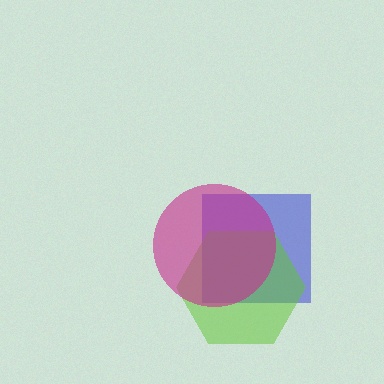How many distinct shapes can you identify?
There are 3 distinct shapes: a blue square, a lime hexagon, a magenta circle.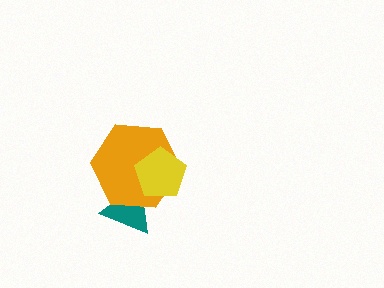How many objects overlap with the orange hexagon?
2 objects overlap with the orange hexagon.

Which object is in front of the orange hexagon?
The yellow pentagon is in front of the orange hexagon.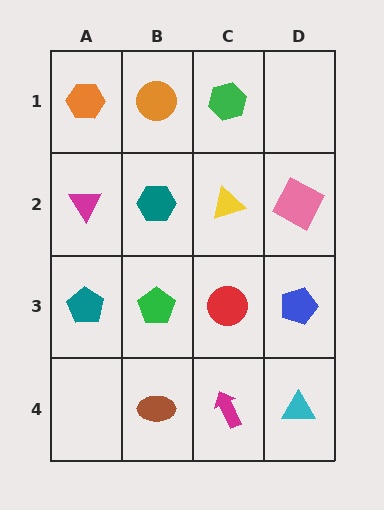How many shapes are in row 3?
4 shapes.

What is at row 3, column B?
A green pentagon.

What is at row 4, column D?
A cyan triangle.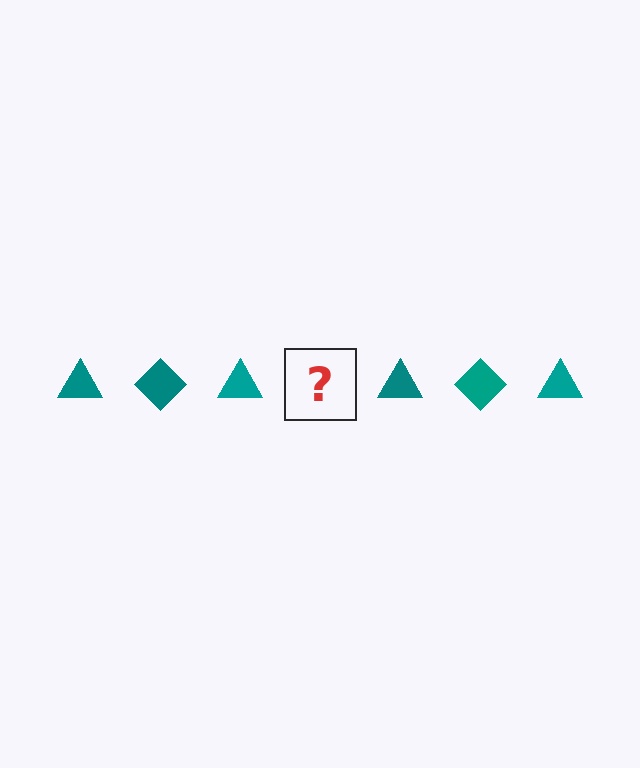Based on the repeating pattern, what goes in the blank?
The blank should be a teal diamond.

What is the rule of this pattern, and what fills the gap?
The rule is that the pattern cycles through triangle, diamond shapes in teal. The gap should be filled with a teal diamond.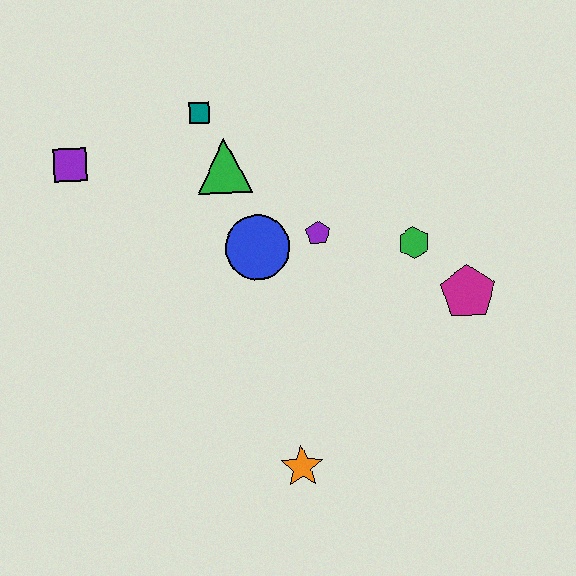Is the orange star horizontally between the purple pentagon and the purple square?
Yes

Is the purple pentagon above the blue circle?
Yes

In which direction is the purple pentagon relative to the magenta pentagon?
The purple pentagon is to the left of the magenta pentagon.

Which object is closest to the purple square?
The teal square is closest to the purple square.